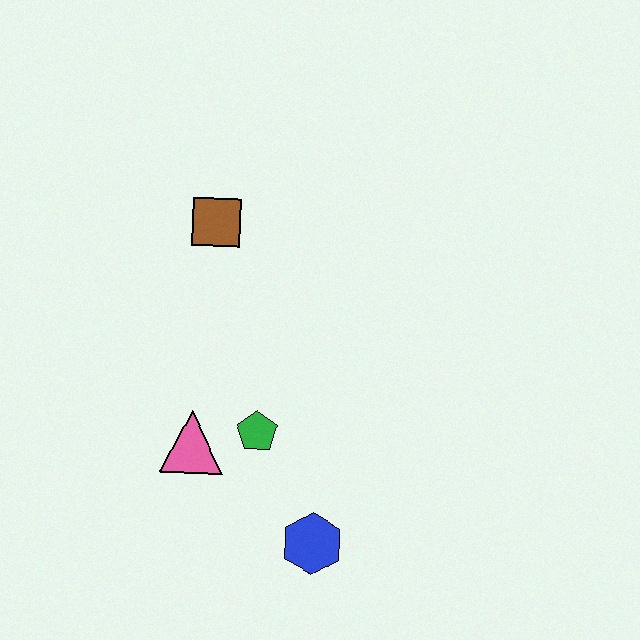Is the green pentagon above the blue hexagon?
Yes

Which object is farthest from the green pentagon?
The brown square is farthest from the green pentagon.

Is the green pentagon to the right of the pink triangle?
Yes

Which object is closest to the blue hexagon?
The green pentagon is closest to the blue hexagon.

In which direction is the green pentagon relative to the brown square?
The green pentagon is below the brown square.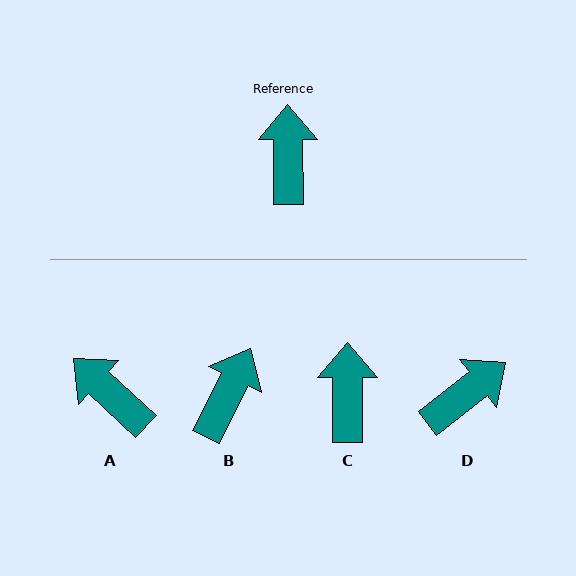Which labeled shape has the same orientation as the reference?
C.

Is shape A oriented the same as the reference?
No, it is off by about 47 degrees.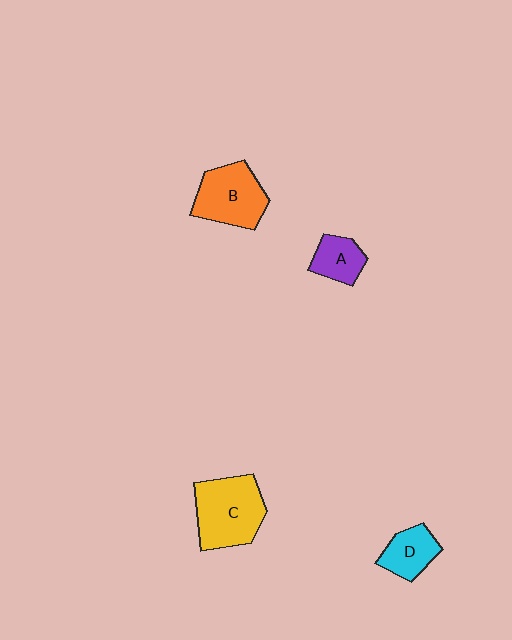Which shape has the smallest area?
Shape A (purple).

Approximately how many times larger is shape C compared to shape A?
Approximately 2.1 times.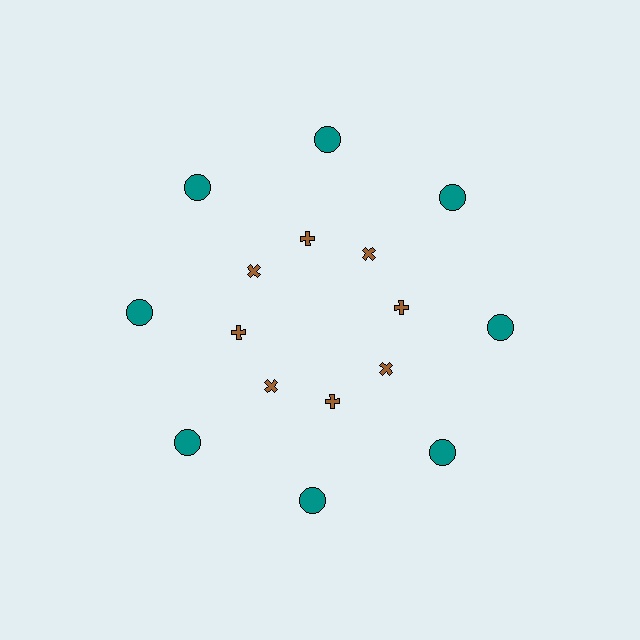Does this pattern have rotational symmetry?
Yes, this pattern has 8-fold rotational symmetry. It looks the same after rotating 45 degrees around the center.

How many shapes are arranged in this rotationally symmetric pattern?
There are 16 shapes, arranged in 8 groups of 2.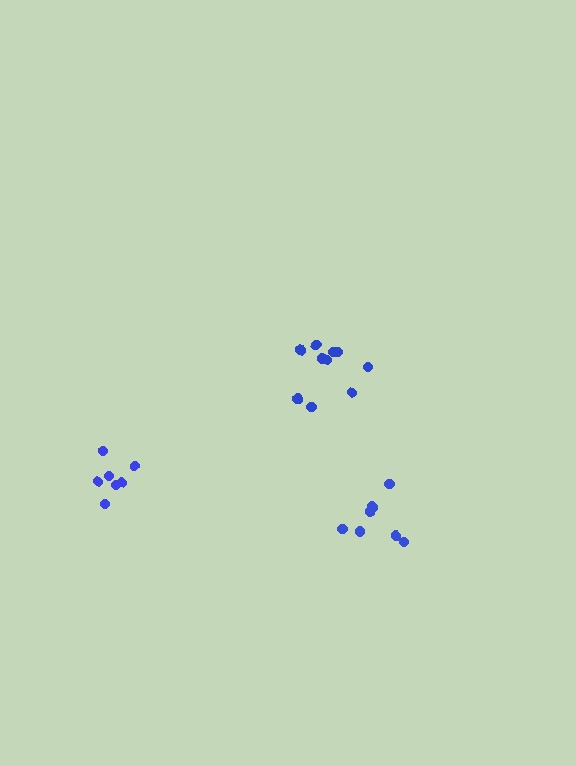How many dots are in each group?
Group 1: 7 dots, Group 2: 7 dots, Group 3: 10 dots (24 total).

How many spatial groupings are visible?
There are 3 spatial groupings.